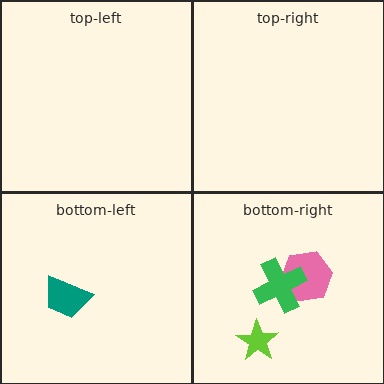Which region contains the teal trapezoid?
The bottom-left region.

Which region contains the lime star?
The bottom-right region.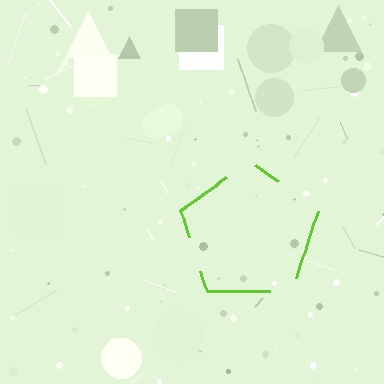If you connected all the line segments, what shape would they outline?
They would outline a pentagon.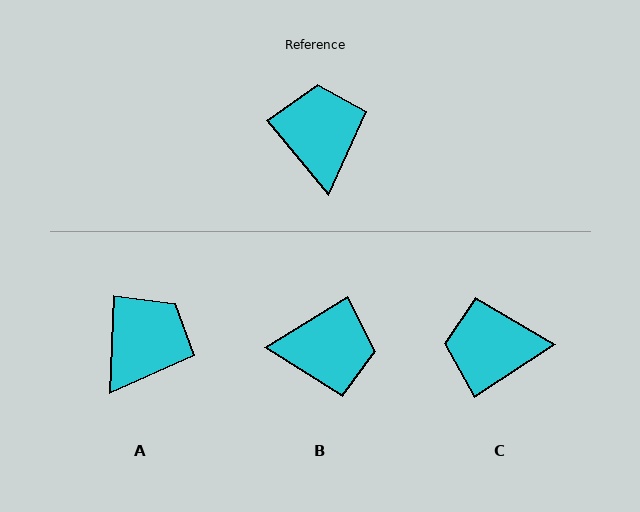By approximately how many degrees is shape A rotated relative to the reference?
Approximately 42 degrees clockwise.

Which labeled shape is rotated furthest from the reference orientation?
B, about 98 degrees away.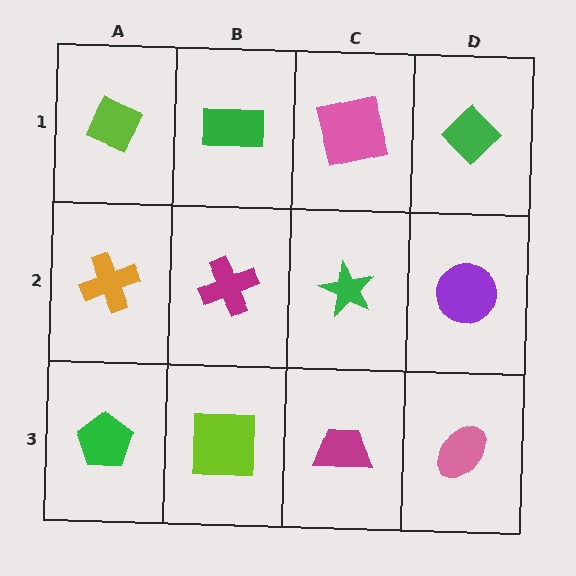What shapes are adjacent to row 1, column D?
A purple circle (row 2, column D), a pink square (row 1, column C).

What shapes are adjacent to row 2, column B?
A green rectangle (row 1, column B), a lime square (row 3, column B), an orange cross (row 2, column A), a green star (row 2, column C).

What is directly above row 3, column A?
An orange cross.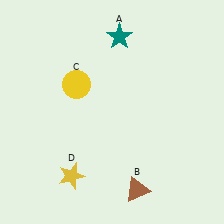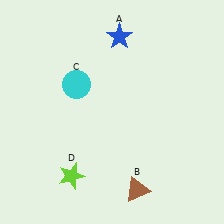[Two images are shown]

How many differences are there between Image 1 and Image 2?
There are 3 differences between the two images.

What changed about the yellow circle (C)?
In Image 1, C is yellow. In Image 2, it changed to cyan.